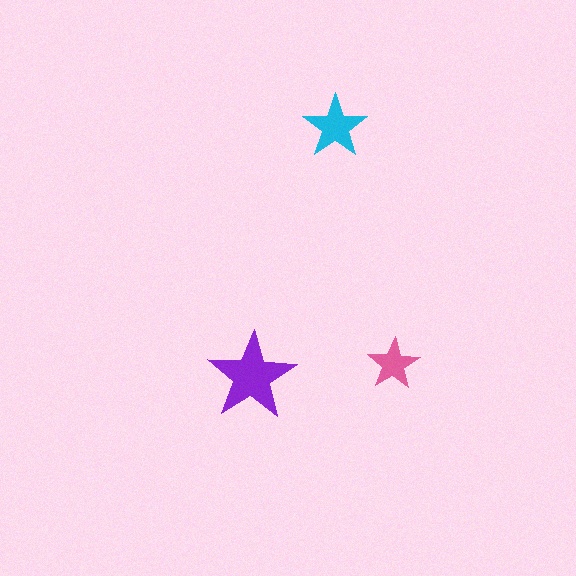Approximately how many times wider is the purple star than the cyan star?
About 1.5 times wider.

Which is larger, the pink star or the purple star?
The purple one.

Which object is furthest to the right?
The pink star is rightmost.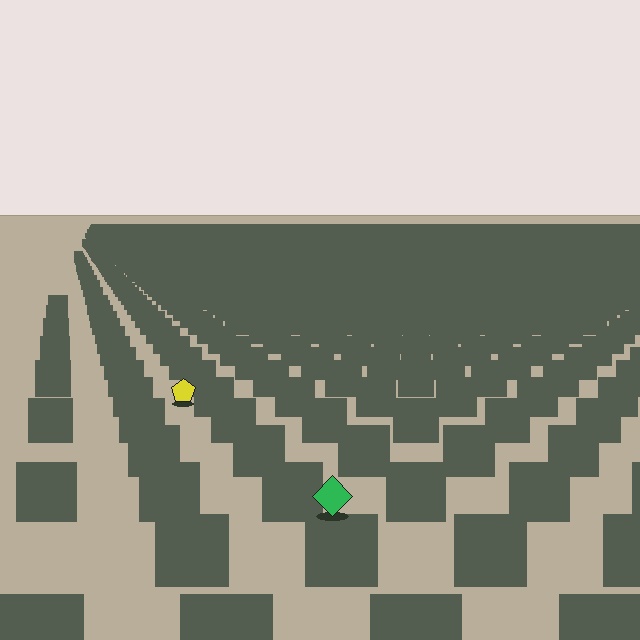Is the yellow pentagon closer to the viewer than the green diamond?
No. The green diamond is closer — you can tell from the texture gradient: the ground texture is coarser near it.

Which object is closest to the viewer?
The green diamond is closest. The texture marks near it are larger and more spread out.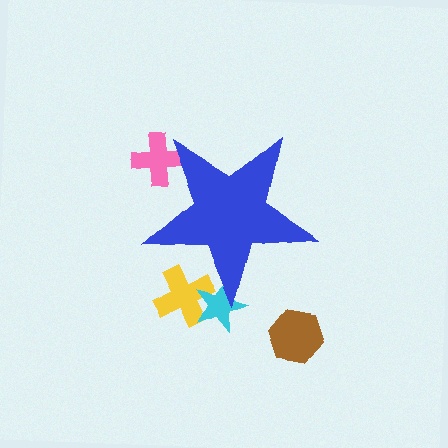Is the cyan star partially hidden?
Yes, the cyan star is partially hidden behind the blue star.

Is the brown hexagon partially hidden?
No, the brown hexagon is fully visible.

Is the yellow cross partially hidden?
Yes, the yellow cross is partially hidden behind the blue star.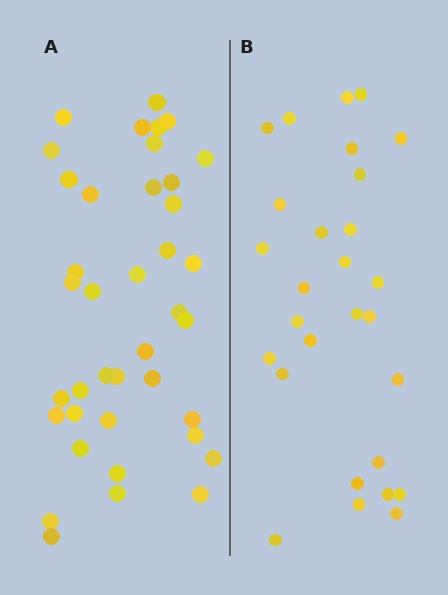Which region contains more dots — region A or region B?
Region A (the left region) has more dots.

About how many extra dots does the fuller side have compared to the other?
Region A has roughly 12 or so more dots than region B.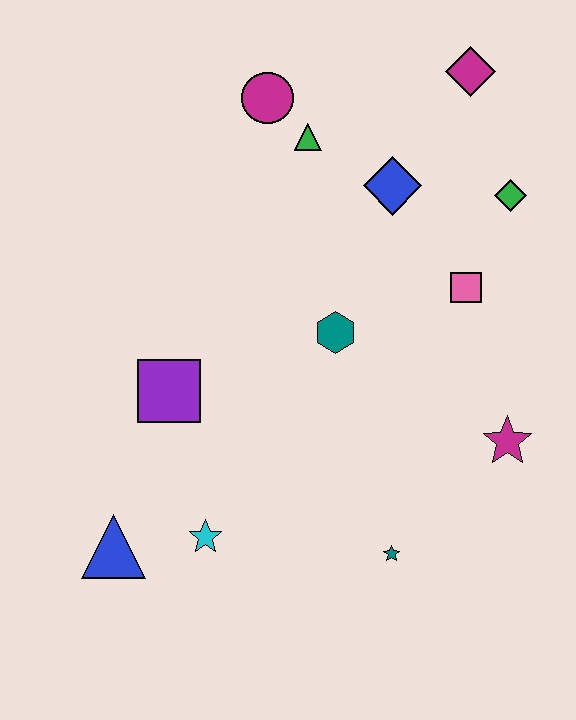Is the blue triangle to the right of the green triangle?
No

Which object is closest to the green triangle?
The magenta circle is closest to the green triangle.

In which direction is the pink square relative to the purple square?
The pink square is to the right of the purple square.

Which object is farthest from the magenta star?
The magenta circle is farthest from the magenta star.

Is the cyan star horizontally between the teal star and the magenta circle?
No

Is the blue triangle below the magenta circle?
Yes